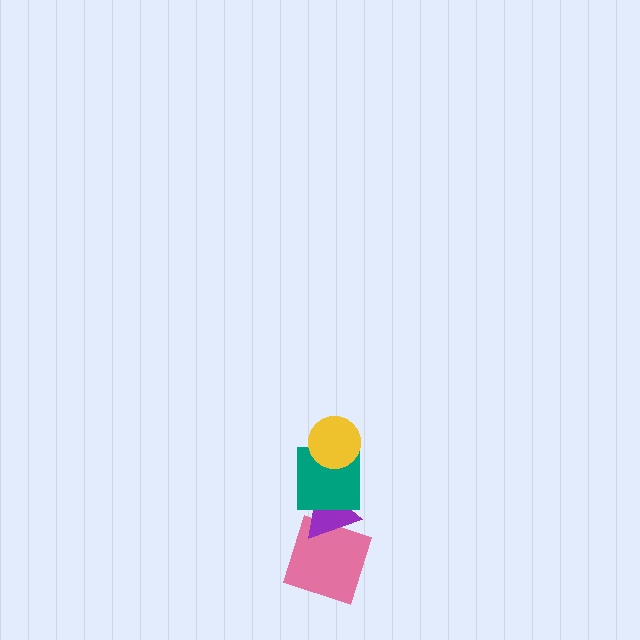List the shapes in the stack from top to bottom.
From top to bottom: the yellow circle, the teal square, the purple triangle, the pink square.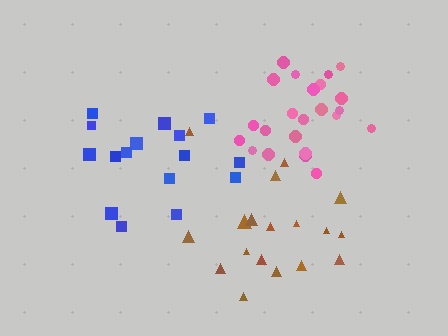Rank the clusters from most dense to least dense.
pink, brown, blue.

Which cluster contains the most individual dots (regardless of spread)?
Pink (24).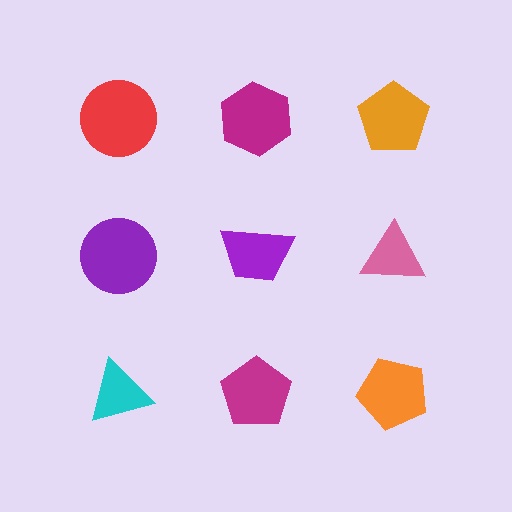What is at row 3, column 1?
A cyan triangle.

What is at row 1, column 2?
A magenta hexagon.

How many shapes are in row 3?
3 shapes.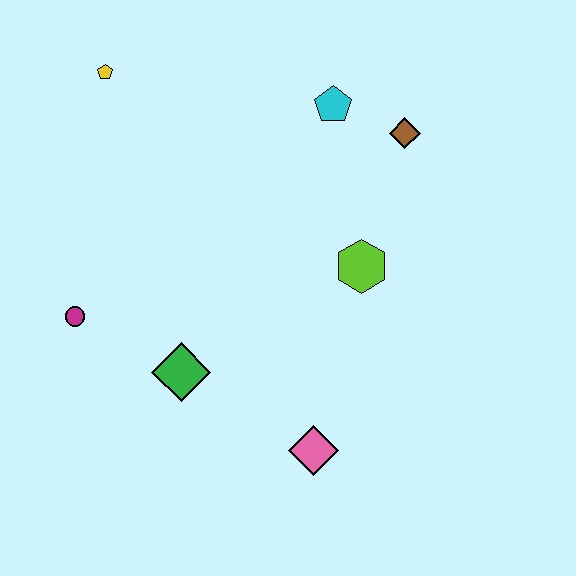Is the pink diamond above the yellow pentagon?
No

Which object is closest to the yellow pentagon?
The cyan pentagon is closest to the yellow pentagon.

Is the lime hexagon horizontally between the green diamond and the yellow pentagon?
No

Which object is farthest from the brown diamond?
The magenta circle is farthest from the brown diamond.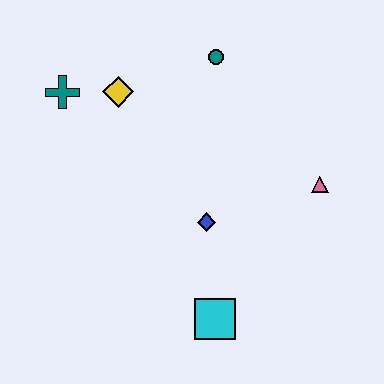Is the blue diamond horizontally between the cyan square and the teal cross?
Yes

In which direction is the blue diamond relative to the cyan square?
The blue diamond is above the cyan square.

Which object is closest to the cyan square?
The blue diamond is closest to the cyan square.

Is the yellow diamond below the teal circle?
Yes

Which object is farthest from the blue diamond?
The teal cross is farthest from the blue diamond.